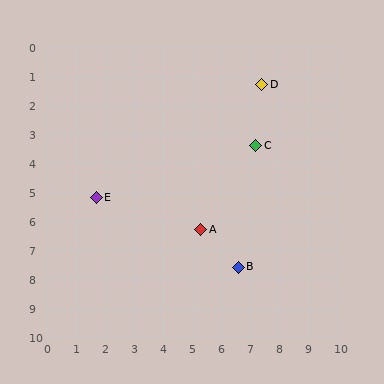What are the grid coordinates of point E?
Point E is at approximately (1.7, 5.2).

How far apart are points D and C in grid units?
Points D and C are about 2.1 grid units apart.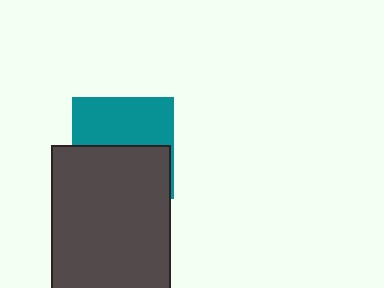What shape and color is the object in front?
The object in front is a dark gray rectangle.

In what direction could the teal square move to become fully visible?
The teal square could move up. That would shift it out from behind the dark gray rectangle entirely.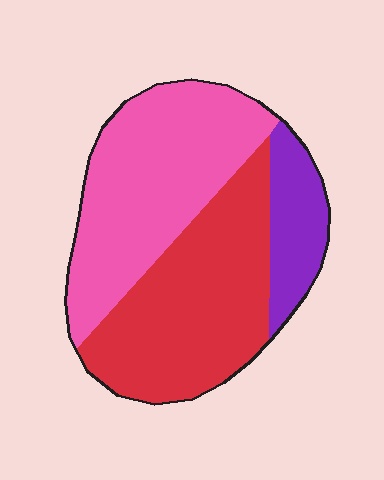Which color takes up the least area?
Purple, at roughly 15%.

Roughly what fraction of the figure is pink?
Pink covers around 45% of the figure.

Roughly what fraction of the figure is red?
Red covers roughly 45% of the figure.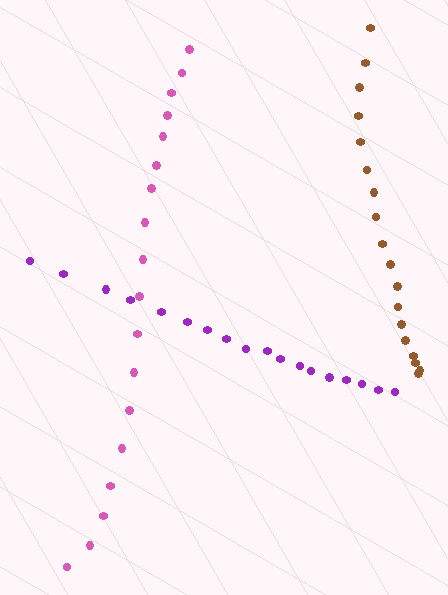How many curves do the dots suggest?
There are 3 distinct paths.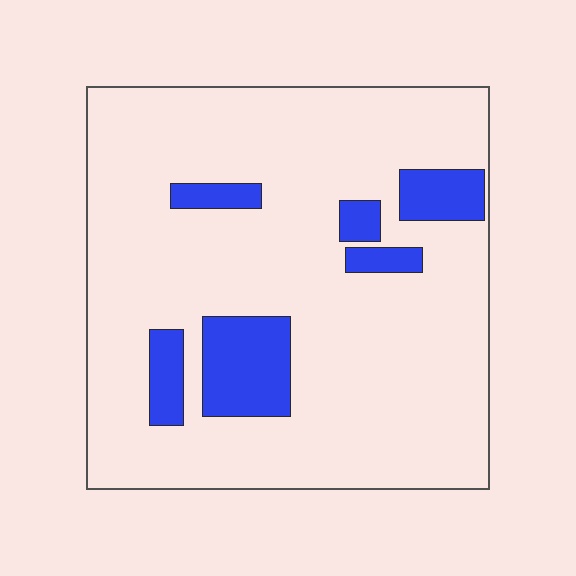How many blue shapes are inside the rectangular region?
6.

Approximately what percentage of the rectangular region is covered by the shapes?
Approximately 15%.